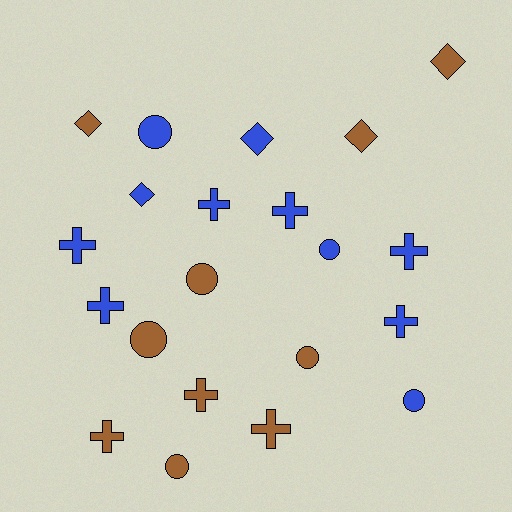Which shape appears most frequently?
Cross, with 9 objects.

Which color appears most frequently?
Blue, with 11 objects.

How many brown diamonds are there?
There are 3 brown diamonds.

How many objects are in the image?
There are 21 objects.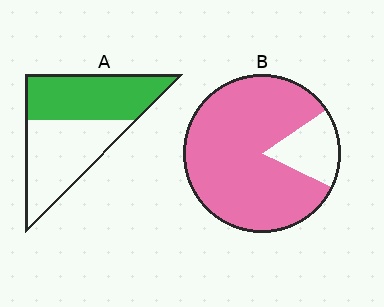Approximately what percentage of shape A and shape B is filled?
A is approximately 50% and B is approximately 85%.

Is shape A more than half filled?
Roughly half.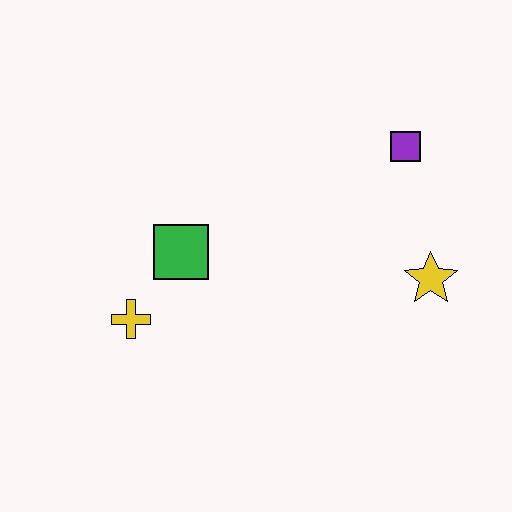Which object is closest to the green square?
The yellow cross is closest to the green square.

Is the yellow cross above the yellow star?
No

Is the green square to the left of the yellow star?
Yes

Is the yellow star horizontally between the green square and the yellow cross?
No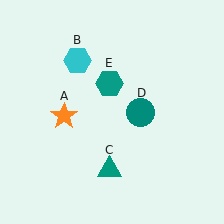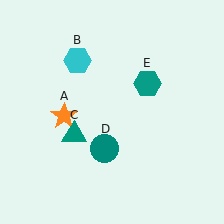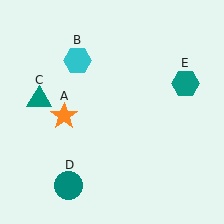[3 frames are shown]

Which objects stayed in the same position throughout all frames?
Orange star (object A) and cyan hexagon (object B) remained stationary.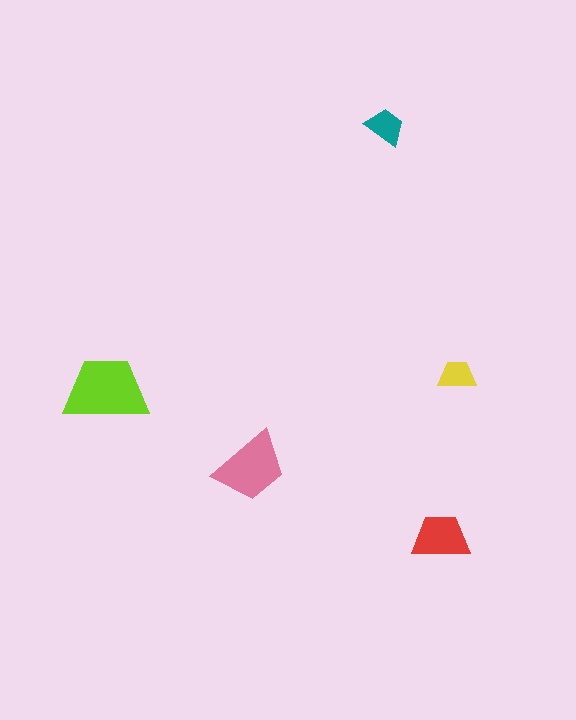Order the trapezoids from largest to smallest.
the lime one, the pink one, the red one, the teal one, the yellow one.